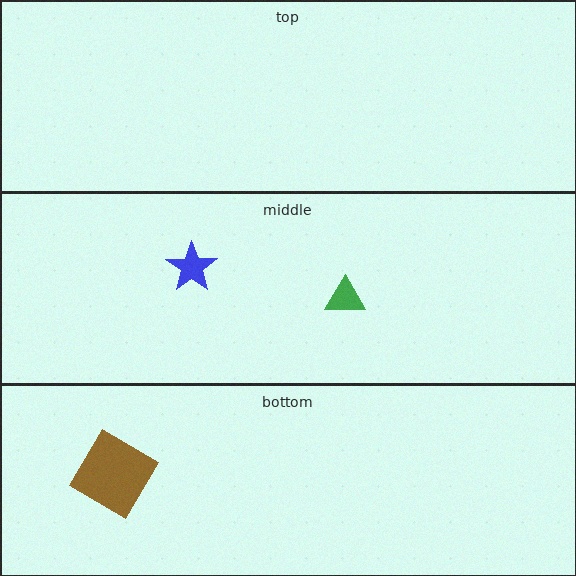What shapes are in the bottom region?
The brown diamond.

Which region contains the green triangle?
The middle region.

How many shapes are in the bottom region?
1.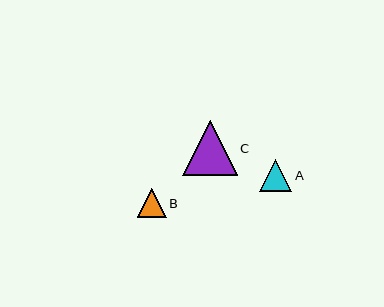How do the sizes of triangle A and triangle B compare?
Triangle A and triangle B are approximately the same size.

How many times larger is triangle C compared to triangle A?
Triangle C is approximately 1.7 times the size of triangle A.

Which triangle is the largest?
Triangle C is the largest with a size of approximately 55 pixels.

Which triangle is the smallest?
Triangle B is the smallest with a size of approximately 29 pixels.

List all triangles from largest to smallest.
From largest to smallest: C, A, B.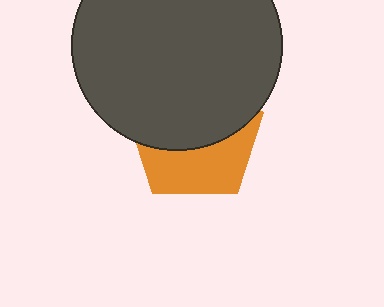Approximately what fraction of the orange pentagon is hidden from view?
Roughly 58% of the orange pentagon is hidden behind the dark gray circle.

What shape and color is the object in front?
The object in front is a dark gray circle.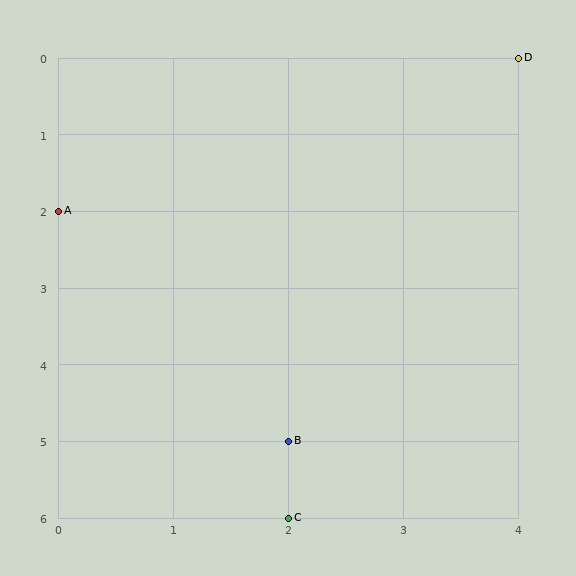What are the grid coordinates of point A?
Point A is at grid coordinates (0, 2).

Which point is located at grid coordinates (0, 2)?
Point A is at (0, 2).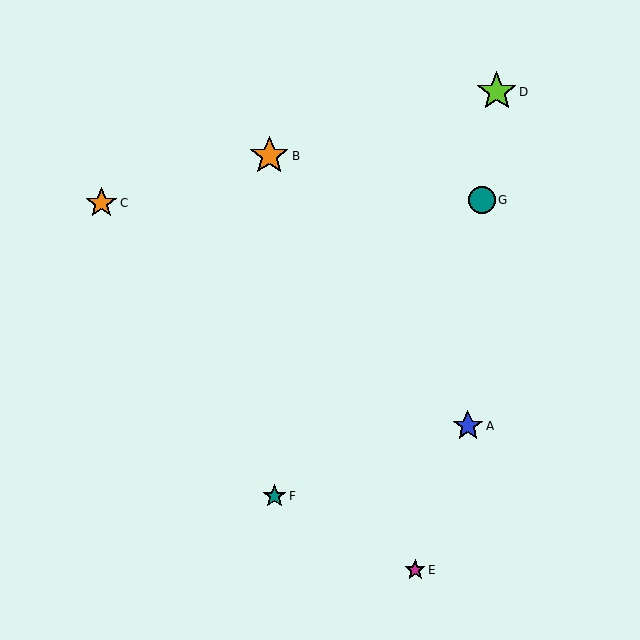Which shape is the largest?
The lime star (labeled D) is the largest.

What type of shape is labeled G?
Shape G is a teal circle.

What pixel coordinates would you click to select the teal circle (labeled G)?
Click at (482, 200) to select the teal circle G.